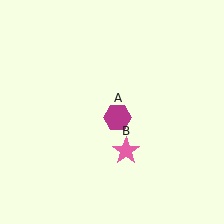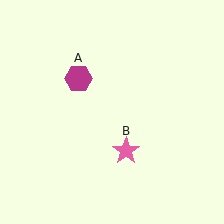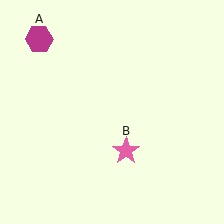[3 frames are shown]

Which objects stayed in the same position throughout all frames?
Pink star (object B) remained stationary.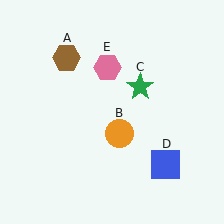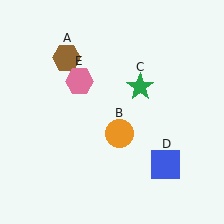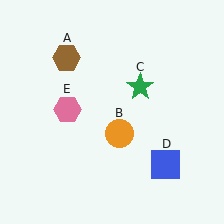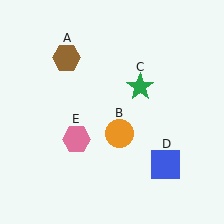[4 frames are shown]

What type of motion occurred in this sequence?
The pink hexagon (object E) rotated counterclockwise around the center of the scene.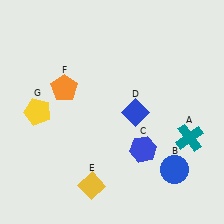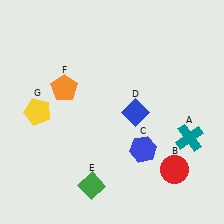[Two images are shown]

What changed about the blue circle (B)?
In Image 1, B is blue. In Image 2, it changed to red.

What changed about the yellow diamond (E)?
In Image 1, E is yellow. In Image 2, it changed to green.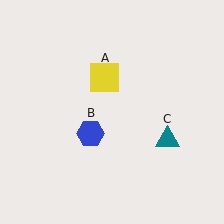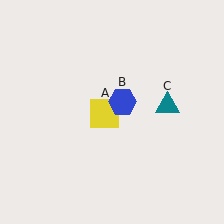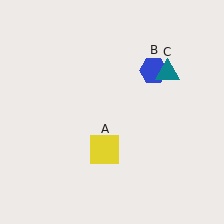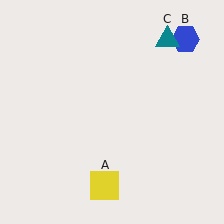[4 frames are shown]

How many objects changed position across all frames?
3 objects changed position: yellow square (object A), blue hexagon (object B), teal triangle (object C).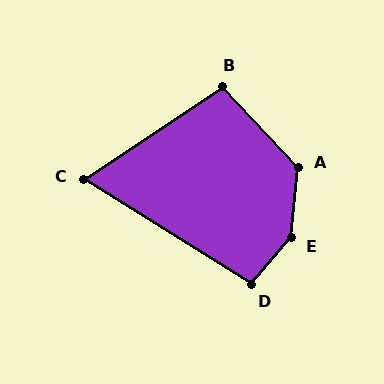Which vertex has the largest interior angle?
E, at approximately 145 degrees.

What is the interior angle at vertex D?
Approximately 99 degrees (obtuse).